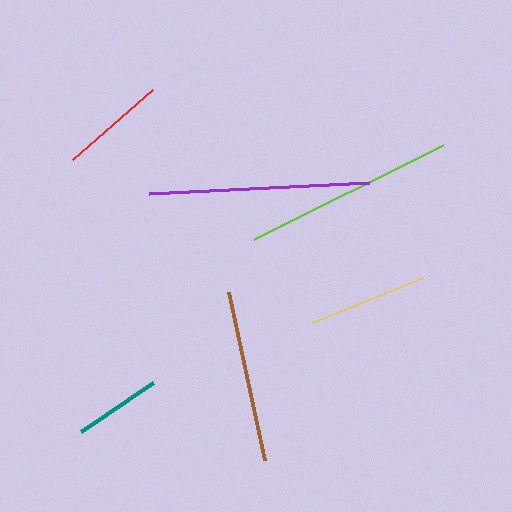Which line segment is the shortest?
The teal line is the shortest at approximately 88 pixels.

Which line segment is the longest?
The purple line is the longest at approximately 221 pixels.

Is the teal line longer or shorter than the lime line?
The lime line is longer than the teal line.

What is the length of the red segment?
The red segment is approximately 107 pixels long.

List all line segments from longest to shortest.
From longest to shortest: purple, lime, brown, yellow, red, teal.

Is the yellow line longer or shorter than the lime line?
The lime line is longer than the yellow line.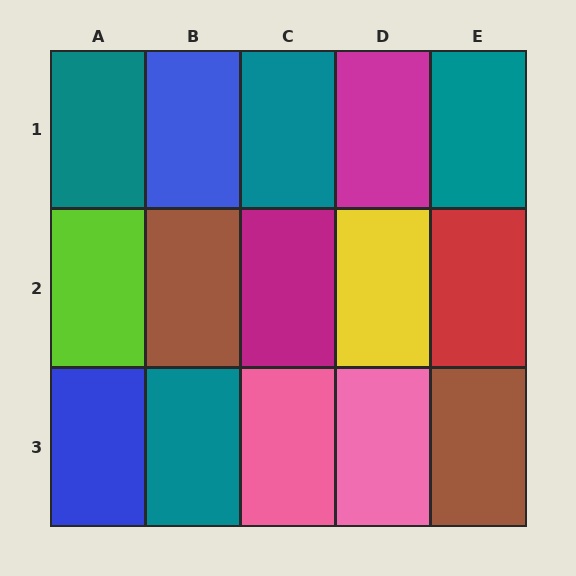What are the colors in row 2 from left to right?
Lime, brown, magenta, yellow, red.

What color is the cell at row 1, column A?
Teal.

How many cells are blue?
2 cells are blue.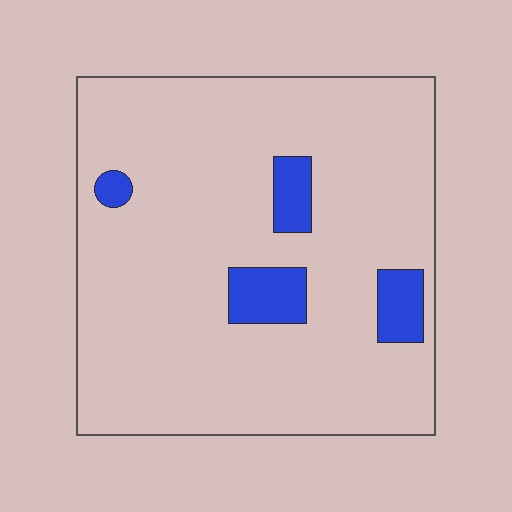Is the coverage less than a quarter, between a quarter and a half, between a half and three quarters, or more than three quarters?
Less than a quarter.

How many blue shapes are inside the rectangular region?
4.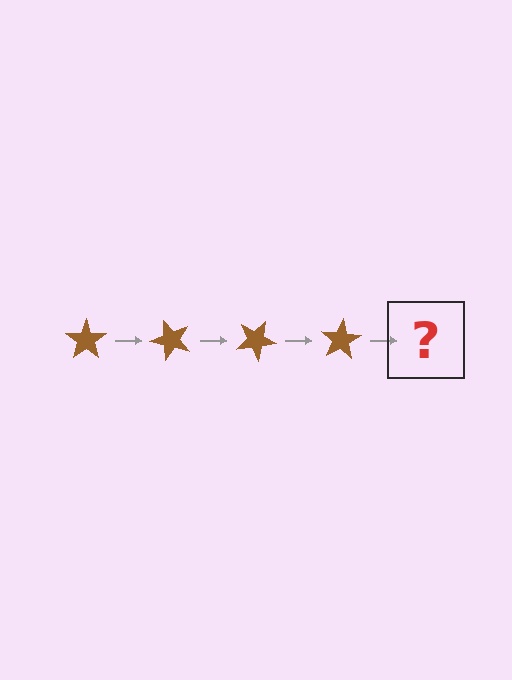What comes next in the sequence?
The next element should be a brown star rotated 200 degrees.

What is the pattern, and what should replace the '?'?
The pattern is that the star rotates 50 degrees each step. The '?' should be a brown star rotated 200 degrees.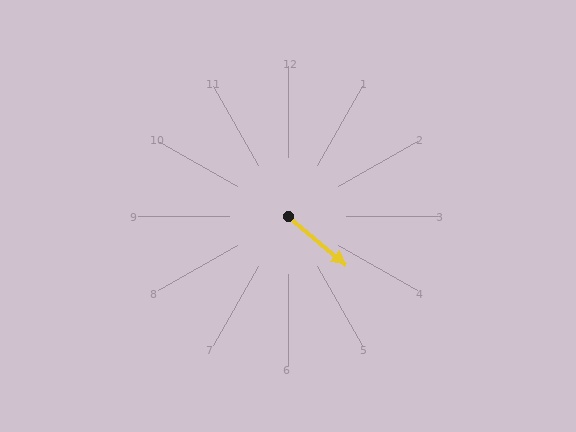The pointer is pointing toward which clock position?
Roughly 4 o'clock.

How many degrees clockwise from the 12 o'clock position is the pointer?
Approximately 130 degrees.